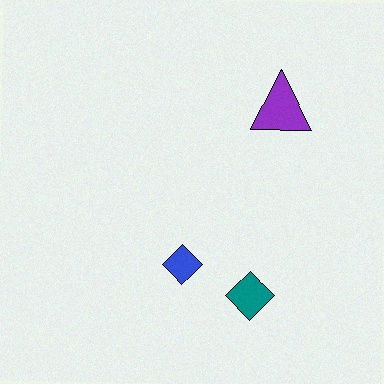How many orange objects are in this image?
There are no orange objects.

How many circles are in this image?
There are no circles.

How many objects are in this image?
There are 3 objects.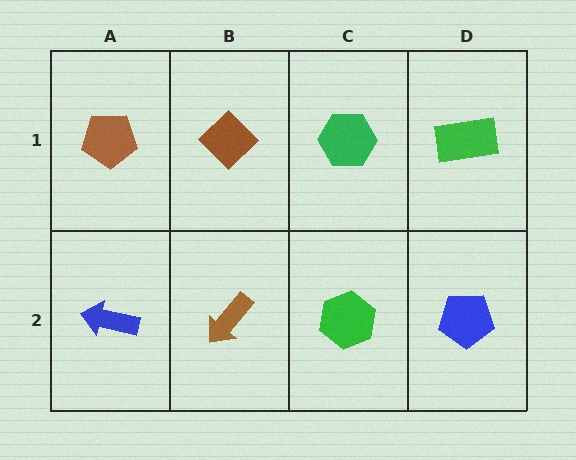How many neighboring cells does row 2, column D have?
2.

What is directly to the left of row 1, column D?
A green hexagon.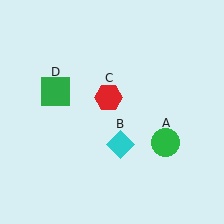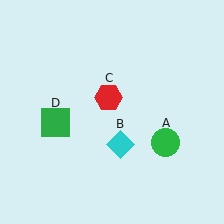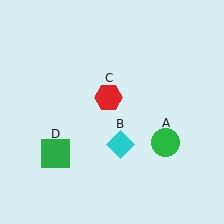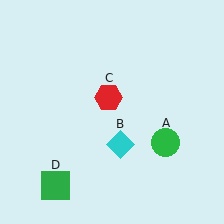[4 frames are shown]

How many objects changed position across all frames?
1 object changed position: green square (object D).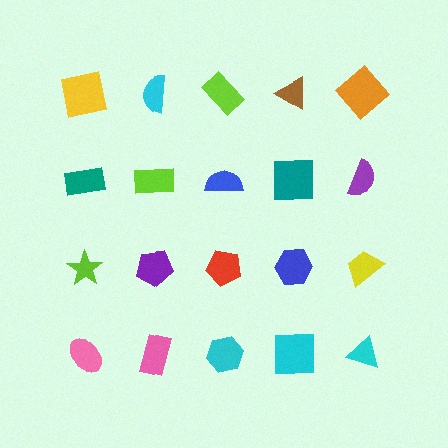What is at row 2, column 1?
A teal rectangle.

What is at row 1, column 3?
A lime rectangle.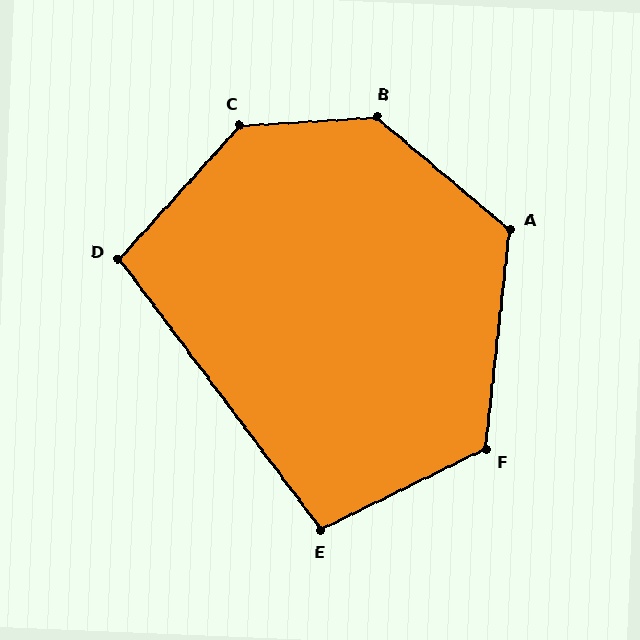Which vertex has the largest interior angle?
B, at approximately 137 degrees.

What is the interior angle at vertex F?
Approximately 122 degrees (obtuse).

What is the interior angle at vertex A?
Approximately 124 degrees (obtuse).